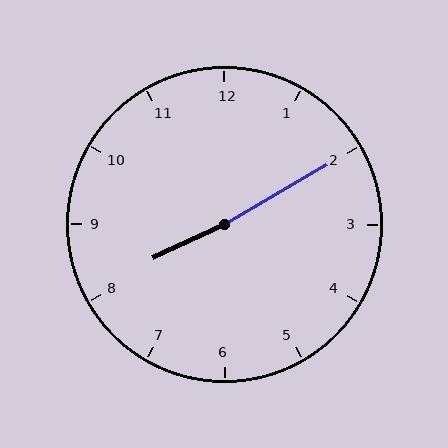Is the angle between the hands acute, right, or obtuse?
It is obtuse.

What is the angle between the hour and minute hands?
Approximately 175 degrees.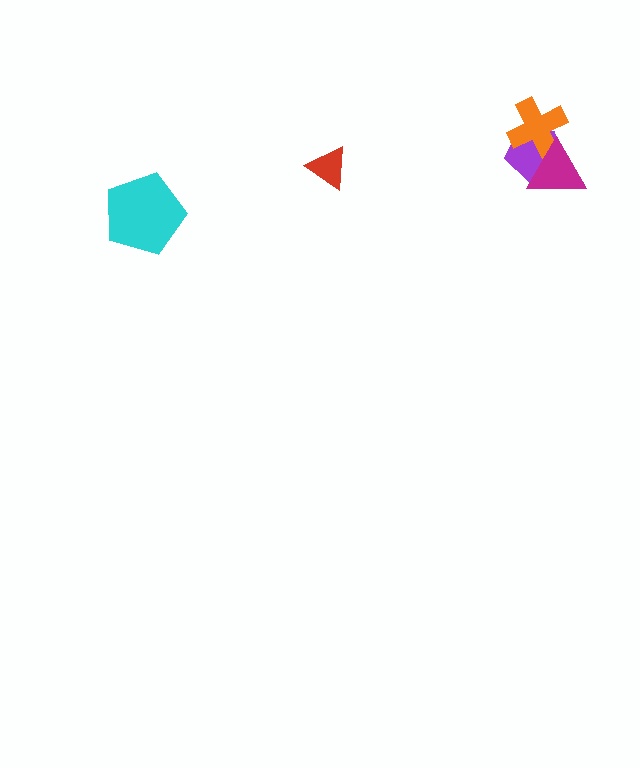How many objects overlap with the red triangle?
0 objects overlap with the red triangle.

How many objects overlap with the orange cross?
2 objects overlap with the orange cross.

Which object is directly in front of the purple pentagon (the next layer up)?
The orange cross is directly in front of the purple pentagon.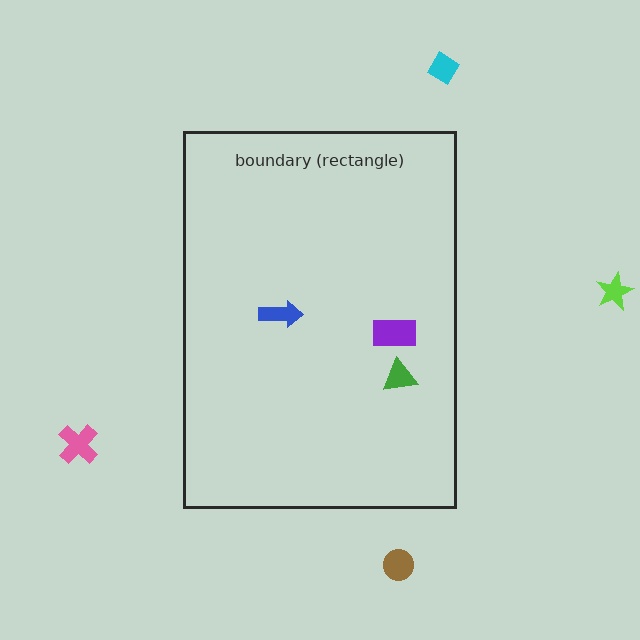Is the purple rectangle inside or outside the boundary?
Inside.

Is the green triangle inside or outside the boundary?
Inside.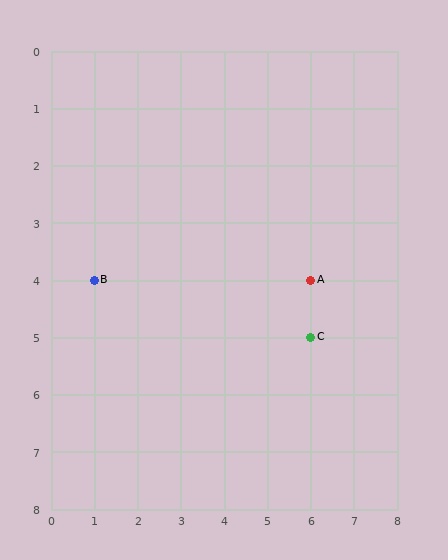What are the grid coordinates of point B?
Point B is at grid coordinates (1, 4).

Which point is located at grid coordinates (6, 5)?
Point C is at (6, 5).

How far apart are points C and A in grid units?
Points C and A are 1 row apart.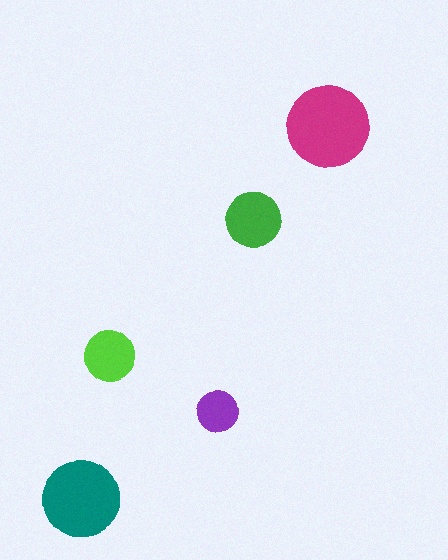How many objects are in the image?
There are 5 objects in the image.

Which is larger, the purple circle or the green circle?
The green one.